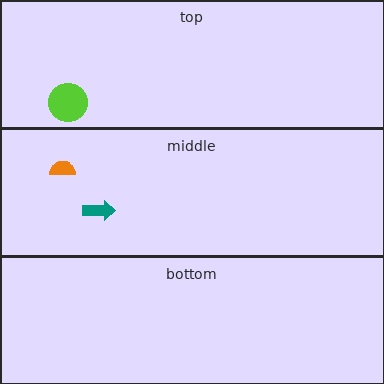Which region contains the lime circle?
The top region.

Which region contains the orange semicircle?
The middle region.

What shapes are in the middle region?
The teal arrow, the orange semicircle.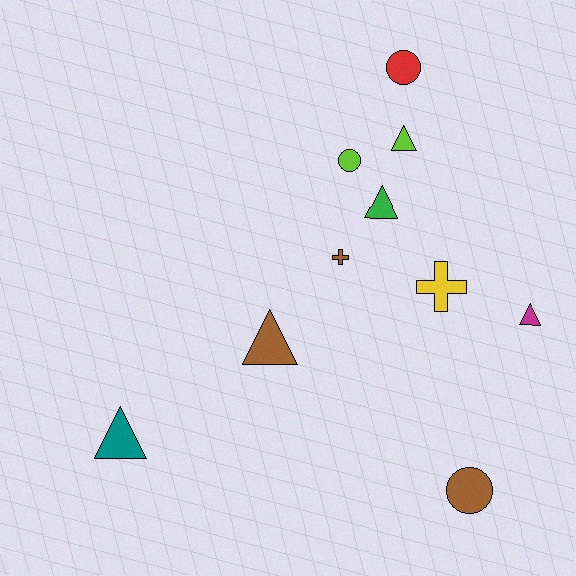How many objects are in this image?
There are 10 objects.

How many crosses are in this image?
There are 2 crosses.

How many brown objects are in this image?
There are 3 brown objects.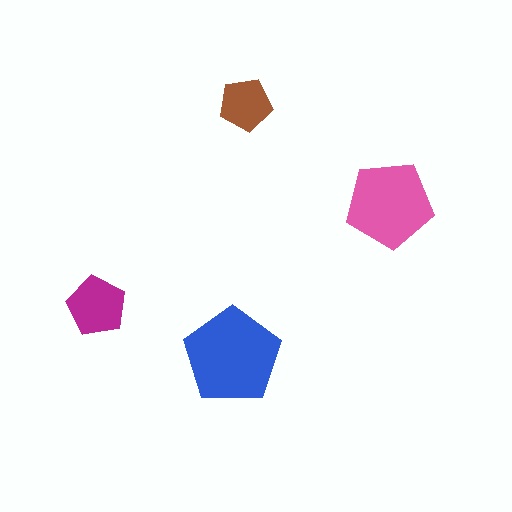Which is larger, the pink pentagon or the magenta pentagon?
The pink one.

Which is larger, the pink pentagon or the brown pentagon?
The pink one.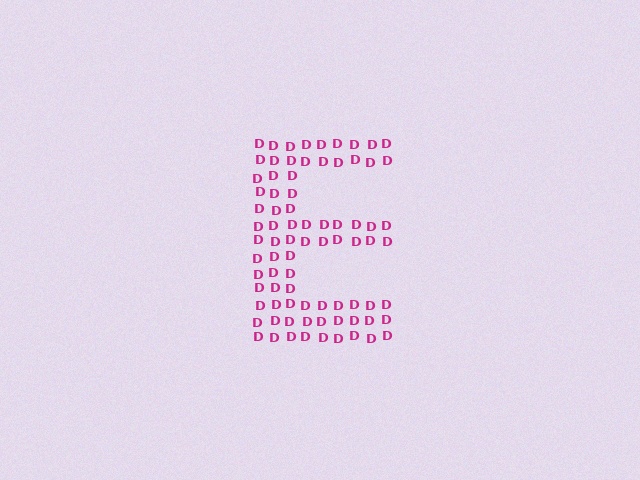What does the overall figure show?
The overall figure shows the letter E.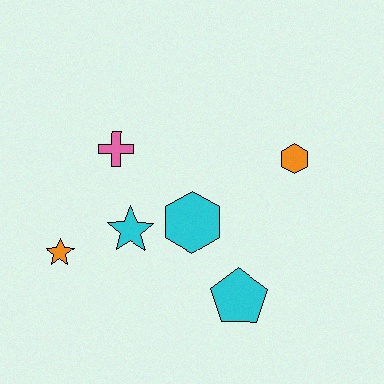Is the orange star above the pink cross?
No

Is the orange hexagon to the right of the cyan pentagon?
Yes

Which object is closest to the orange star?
The cyan star is closest to the orange star.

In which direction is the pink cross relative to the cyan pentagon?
The pink cross is above the cyan pentagon.